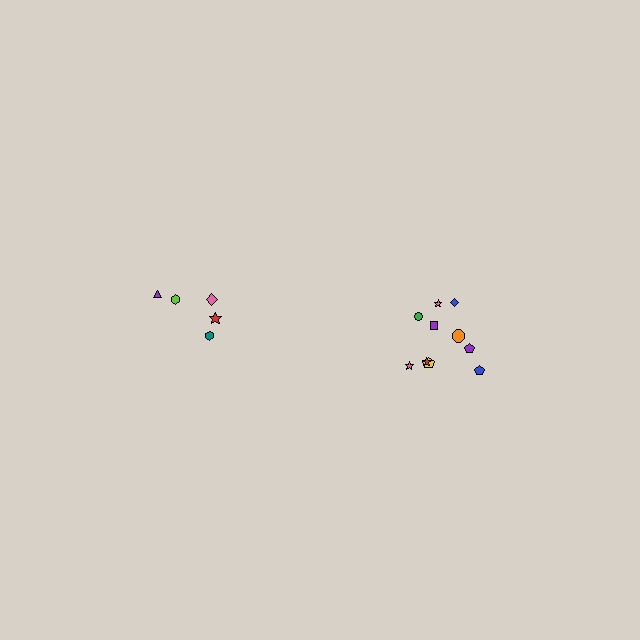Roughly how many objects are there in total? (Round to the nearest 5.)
Roughly 15 objects in total.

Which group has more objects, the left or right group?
The right group.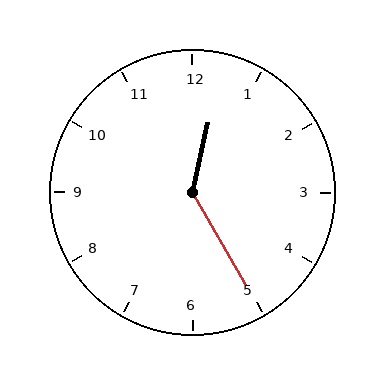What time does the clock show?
12:25.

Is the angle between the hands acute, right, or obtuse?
It is obtuse.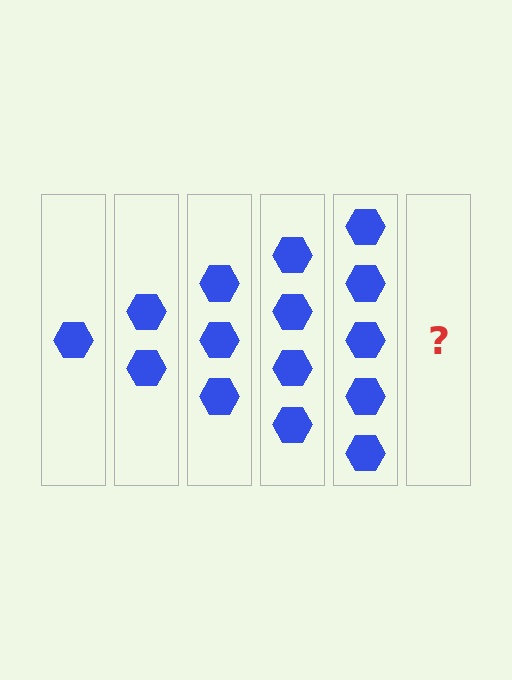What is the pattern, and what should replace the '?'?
The pattern is that each step adds one more hexagon. The '?' should be 6 hexagons.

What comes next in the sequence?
The next element should be 6 hexagons.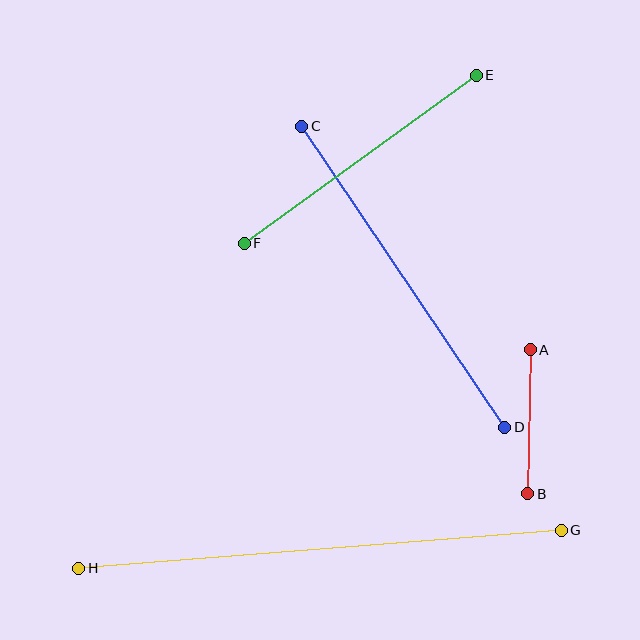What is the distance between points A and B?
The distance is approximately 144 pixels.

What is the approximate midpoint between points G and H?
The midpoint is at approximately (320, 549) pixels.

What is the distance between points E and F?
The distance is approximately 287 pixels.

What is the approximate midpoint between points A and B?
The midpoint is at approximately (529, 422) pixels.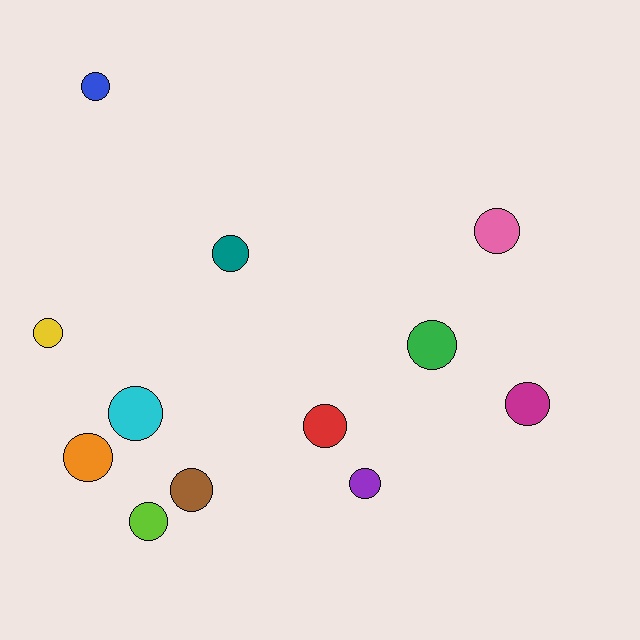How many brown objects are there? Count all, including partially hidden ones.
There is 1 brown object.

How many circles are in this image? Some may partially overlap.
There are 12 circles.